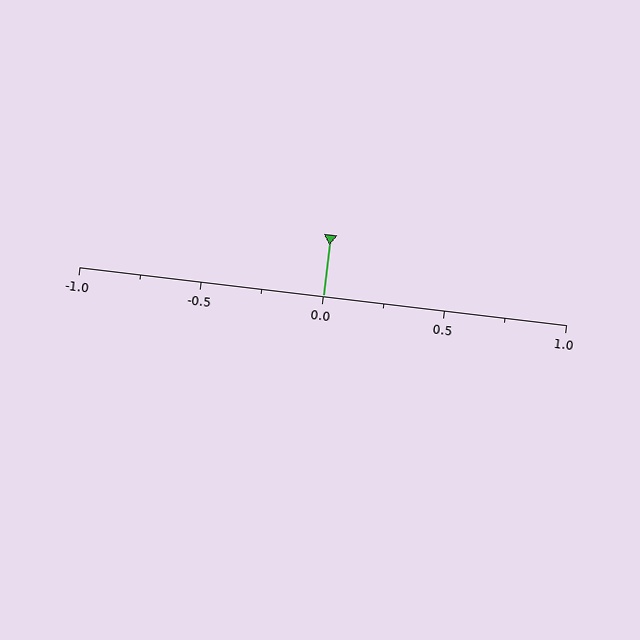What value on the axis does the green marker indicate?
The marker indicates approximately 0.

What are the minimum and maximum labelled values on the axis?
The axis runs from -1.0 to 1.0.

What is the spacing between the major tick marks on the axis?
The major ticks are spaced 0.5 apart.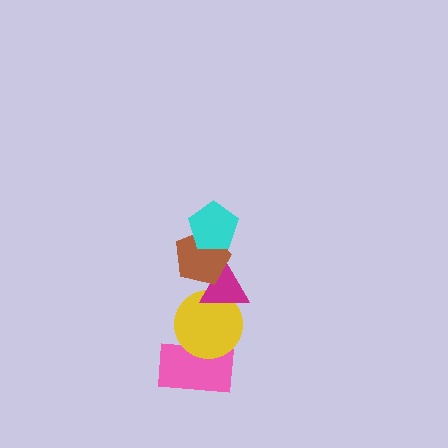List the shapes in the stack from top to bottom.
From top to bottom: the cyan pentagon, the brown pentagon, the magenta triangle, the yellow circle, the pink rectangle.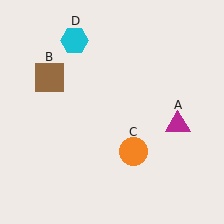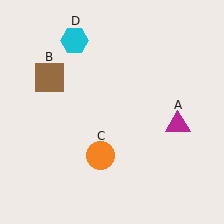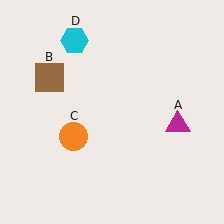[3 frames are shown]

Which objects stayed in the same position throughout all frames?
Magenta triangle (object A) and brown square (object B) and cyan hexagon (object D) remained stationary.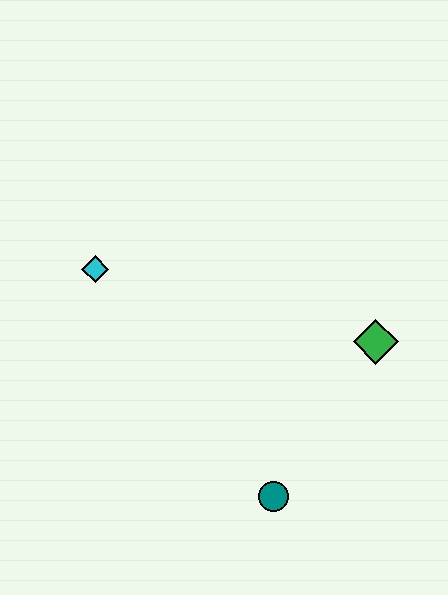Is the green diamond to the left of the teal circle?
No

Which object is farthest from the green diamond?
The cyan diamond is farthest from the green diamond.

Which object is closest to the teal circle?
The green diamond is closest to the teal circle.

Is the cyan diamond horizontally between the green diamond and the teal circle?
No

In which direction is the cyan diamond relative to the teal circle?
The cyan diamond is above the teal circle.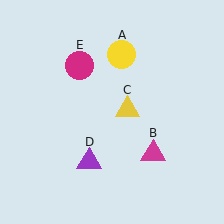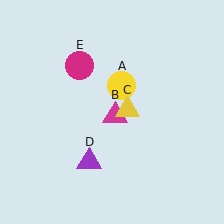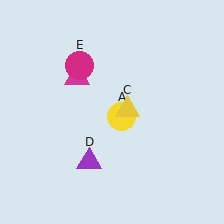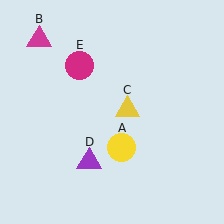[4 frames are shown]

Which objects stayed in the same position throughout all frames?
Yellow triangle (object C) and purple triangle (object D) and magenta circle (object E) remained stationary.